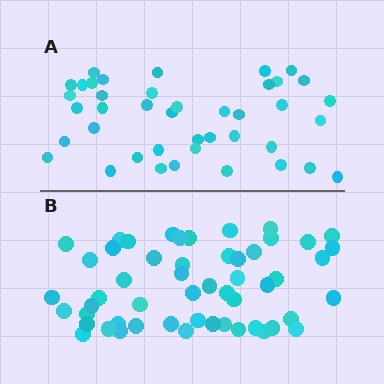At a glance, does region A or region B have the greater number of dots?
Region B (the bottom region) has more dots.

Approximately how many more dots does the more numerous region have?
Region B has roughly 12 or so more dots than region A.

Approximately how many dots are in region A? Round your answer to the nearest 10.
About 40 dots. (The exact count is 41, which rounds to 40.)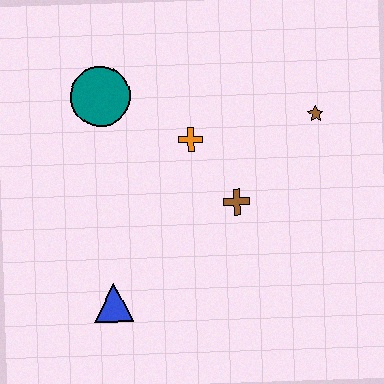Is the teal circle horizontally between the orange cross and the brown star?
No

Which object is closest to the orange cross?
The brown cross is closest to the orange cross.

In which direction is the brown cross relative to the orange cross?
The brown cross is below the orange cross.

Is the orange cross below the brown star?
Yes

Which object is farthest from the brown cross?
The teal circle is farthest from the brown cross.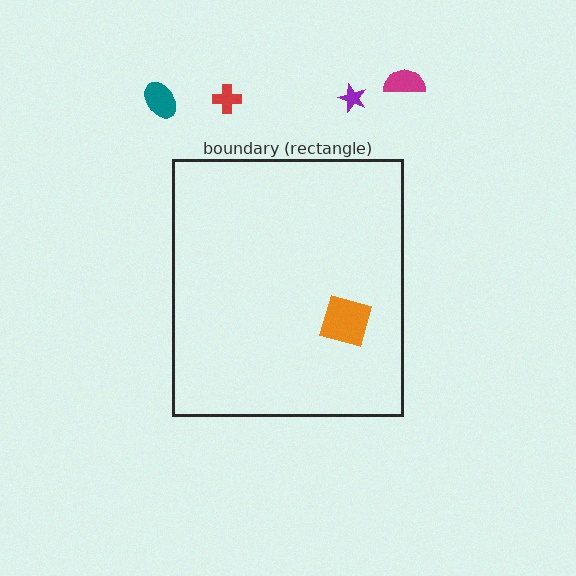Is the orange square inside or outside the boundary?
Inside.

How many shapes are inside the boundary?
1 inside, 4 outside.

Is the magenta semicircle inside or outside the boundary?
Outside.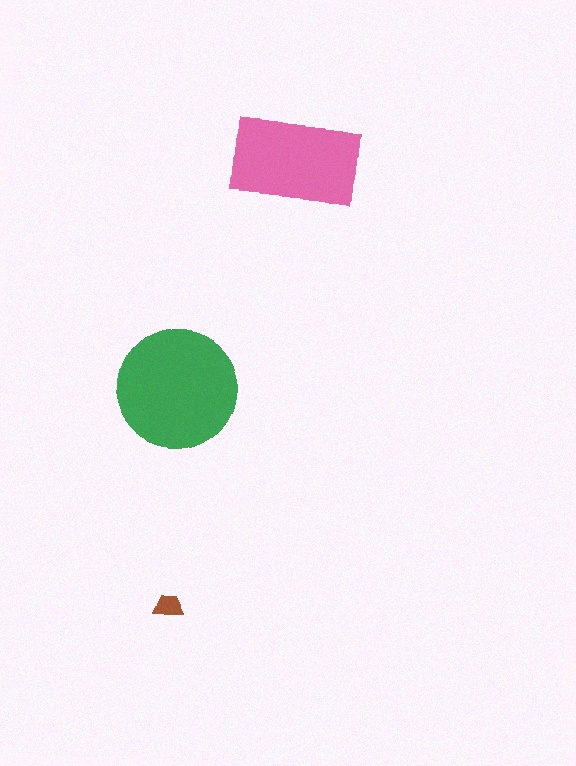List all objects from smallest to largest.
The brown trapezoid, the pink rectangle, the green circle.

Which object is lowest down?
The brown trapezoid is bottommost.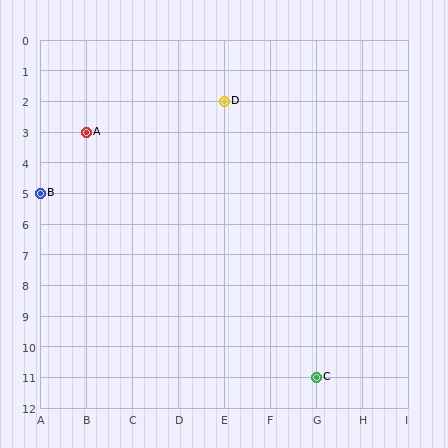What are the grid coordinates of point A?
Point A is at grid coordinates (B, 3).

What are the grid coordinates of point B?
Point B is at grid coordinates (A, 5).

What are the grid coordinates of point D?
Point D is at grid coordinates (E, 2).